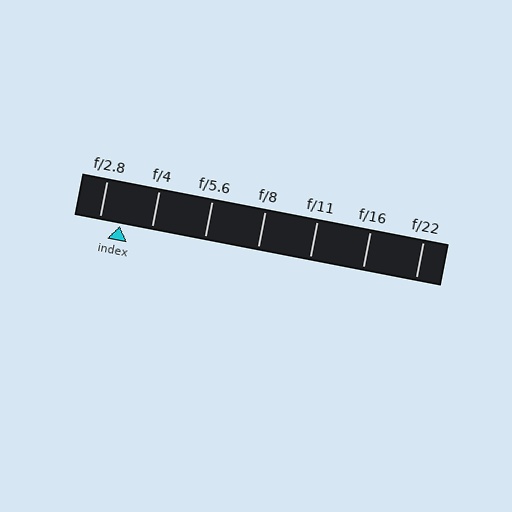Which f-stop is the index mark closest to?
The index mark is closest to f/2.8.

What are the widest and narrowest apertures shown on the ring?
The widest aperture shown is f/2.8 and the narrowest is f/22.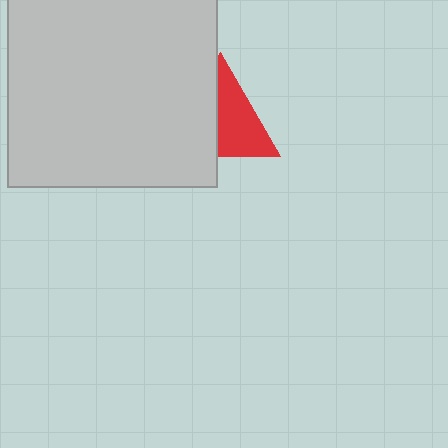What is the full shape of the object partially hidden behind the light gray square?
The partially hidden object is a red triangle.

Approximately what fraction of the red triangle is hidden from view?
Roughly 45% of the red triangle is hidden behind the light gray square.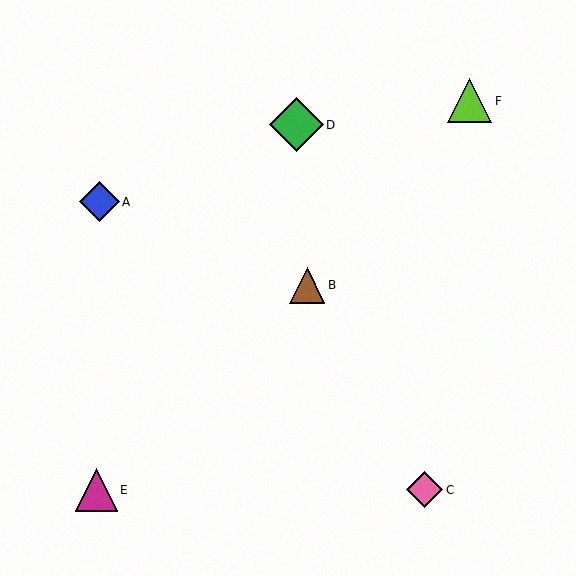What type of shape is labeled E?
Shape E is a magenta triangle.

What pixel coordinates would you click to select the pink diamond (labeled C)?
Click at (425, 490) to select the pink diamond C.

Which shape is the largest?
The green diamond (labeled D) is the largest.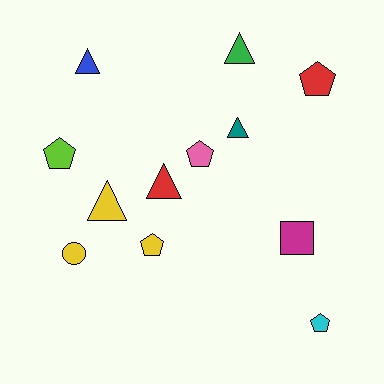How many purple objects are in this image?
There are no purple objects.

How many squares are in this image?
There is 1 square.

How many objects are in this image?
There are 12 objects.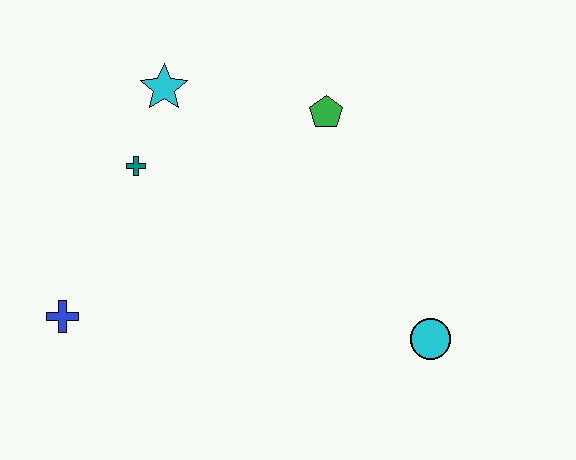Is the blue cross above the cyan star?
No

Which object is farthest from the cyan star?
The cyan circle is farthest from the cyan star.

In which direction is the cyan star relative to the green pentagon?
The cyan star is to the left of the green pentagon.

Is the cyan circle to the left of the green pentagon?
No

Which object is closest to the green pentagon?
The cyan star is closest to the green pentagon.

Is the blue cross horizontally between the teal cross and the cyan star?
No